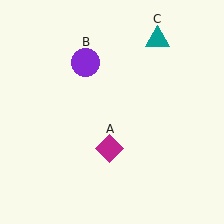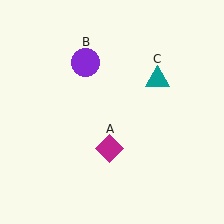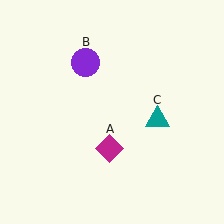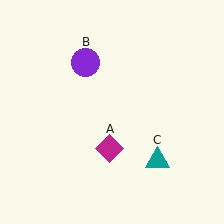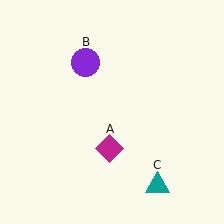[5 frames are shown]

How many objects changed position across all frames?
1 object changed position: teal triangle (object C).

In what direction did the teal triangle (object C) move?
The teal triangle (object C) moved down.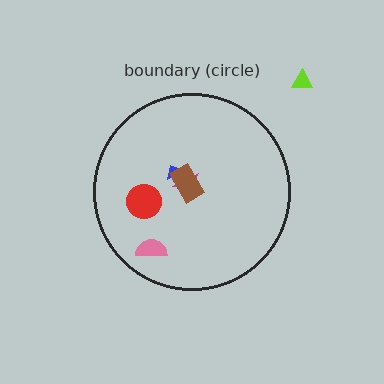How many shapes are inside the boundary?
5 inside, 1 outside.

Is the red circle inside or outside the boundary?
Inside.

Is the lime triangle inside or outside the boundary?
Outside.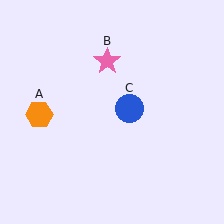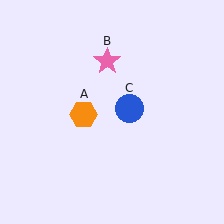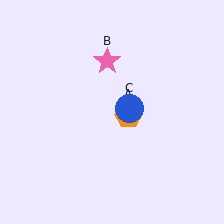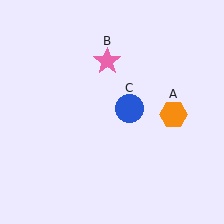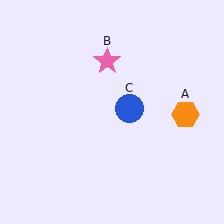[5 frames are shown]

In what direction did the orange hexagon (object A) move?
The orange hexagon (object A) moved right.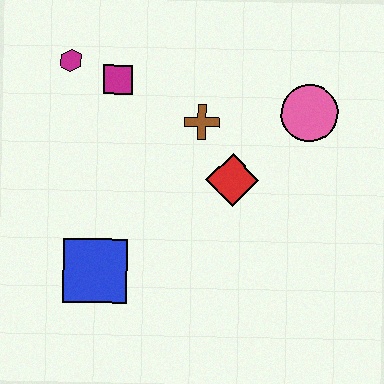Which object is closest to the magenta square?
The magenta hexagon is closest to the magenta square.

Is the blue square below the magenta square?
Yes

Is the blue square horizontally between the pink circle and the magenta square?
No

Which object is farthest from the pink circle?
The blue square is farthest from the pink circle.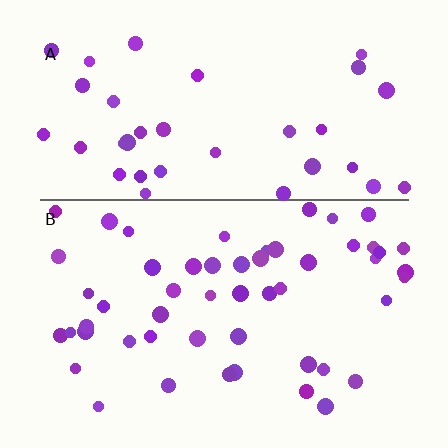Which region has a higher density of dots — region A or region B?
B (the bottom).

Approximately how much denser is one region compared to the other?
Approximately 1.4× — region B over region A.